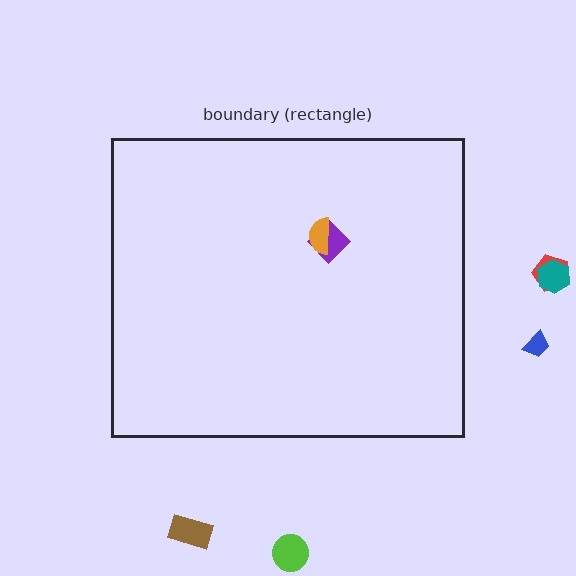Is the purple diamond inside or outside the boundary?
Inside.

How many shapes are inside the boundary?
2 inside, 5 outside.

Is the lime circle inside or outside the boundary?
Outside.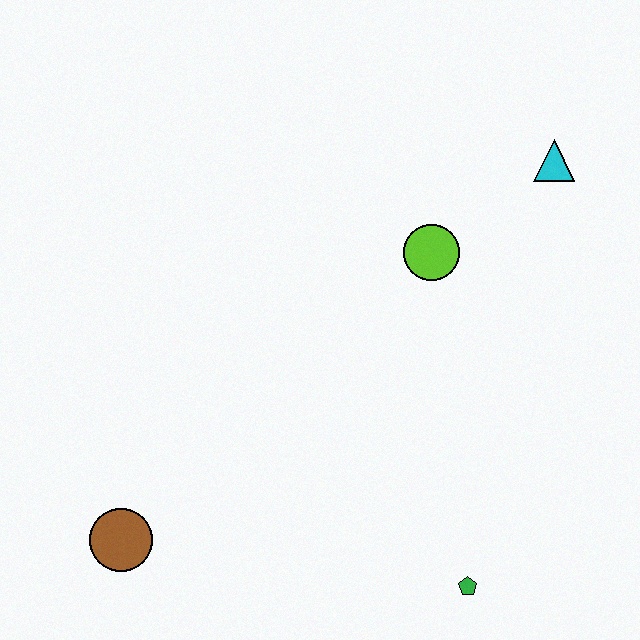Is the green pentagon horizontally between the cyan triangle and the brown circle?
Yes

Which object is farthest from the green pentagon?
The cyan triangle is farthest from the green pentagon.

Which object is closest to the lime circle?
The cyan triangle is closest to the lime circle.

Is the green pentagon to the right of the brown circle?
Yes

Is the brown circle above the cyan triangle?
No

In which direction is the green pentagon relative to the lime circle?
The green pentagon is below the lime circle.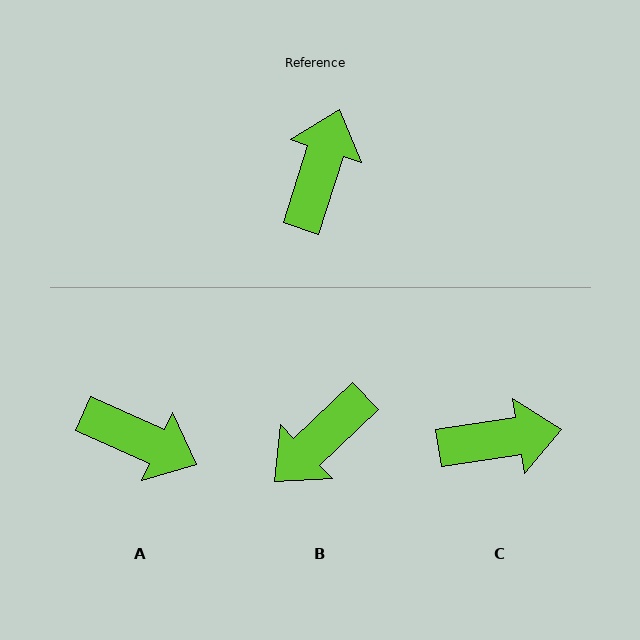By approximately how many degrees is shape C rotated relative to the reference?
Approximately 63 degrees clockwise.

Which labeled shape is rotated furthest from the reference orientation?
B, about 151 degrees away.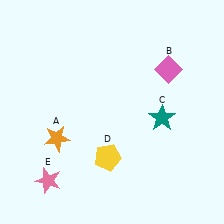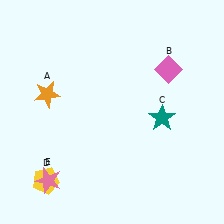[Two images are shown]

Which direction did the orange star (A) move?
The orange star (A) moved up.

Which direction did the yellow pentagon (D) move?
The yellow pentagon (D) moved left.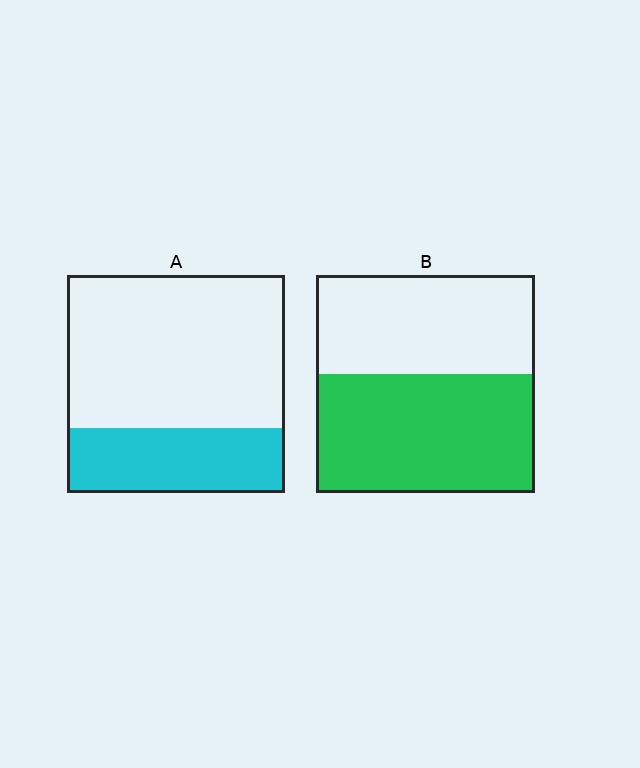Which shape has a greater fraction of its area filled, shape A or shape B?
Shape B.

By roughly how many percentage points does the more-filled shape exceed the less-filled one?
By roughly 25 percentage points (B over A).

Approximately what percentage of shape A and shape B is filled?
A is approximately 30% and B is approximately 55%.